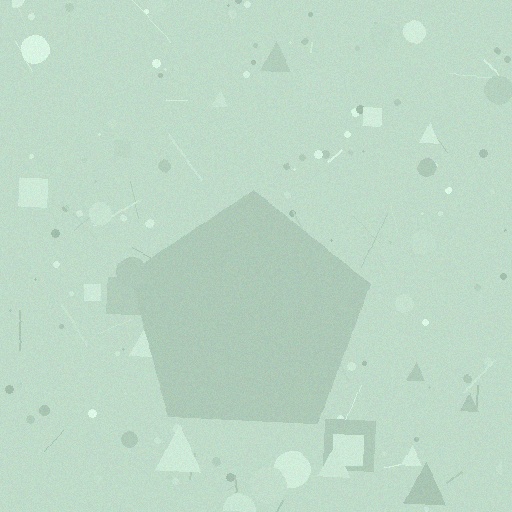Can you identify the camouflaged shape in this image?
The camouflaged shape is a pentagon.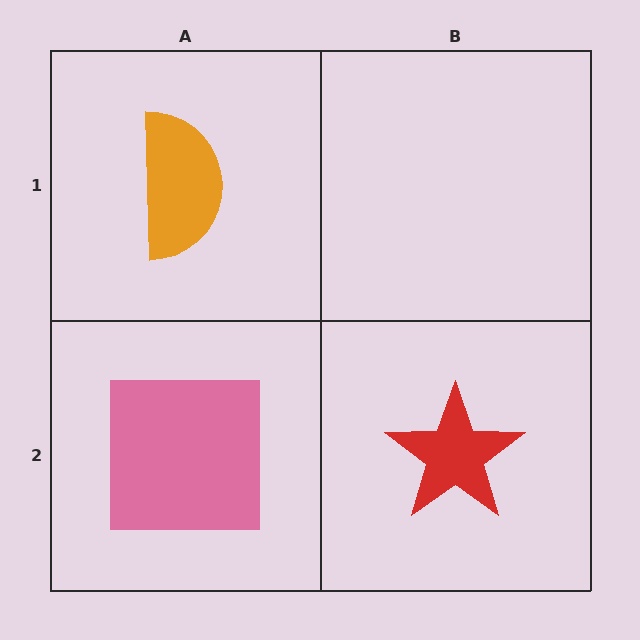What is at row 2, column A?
A pink square.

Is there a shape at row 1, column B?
No, that cell is empty.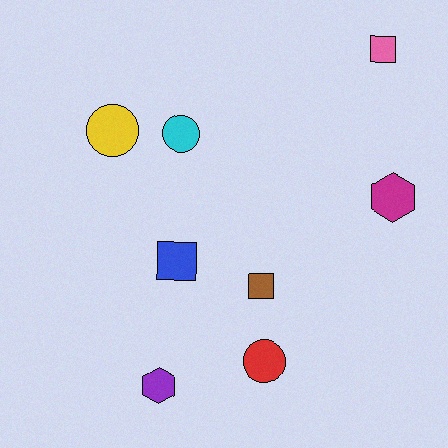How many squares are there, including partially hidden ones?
There are 3 squares.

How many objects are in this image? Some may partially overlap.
There are 8 objects.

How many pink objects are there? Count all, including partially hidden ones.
There is 1 pink object.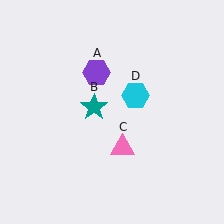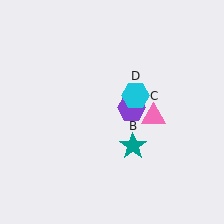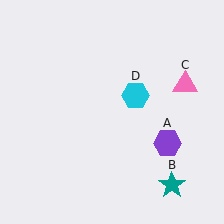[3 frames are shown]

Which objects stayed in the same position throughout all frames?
Cyan hexagon (object D) remained stationary.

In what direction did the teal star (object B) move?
The teal star (object B) moved down and to the right.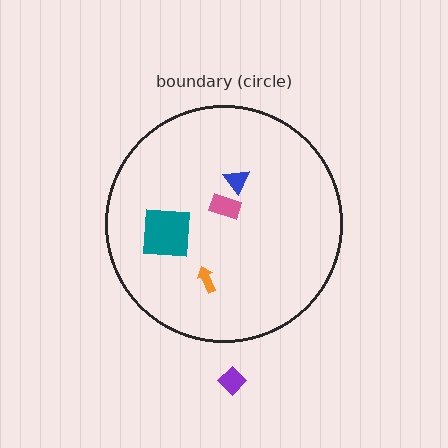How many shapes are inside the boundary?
4 inside, 1 outside.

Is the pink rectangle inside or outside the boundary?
Inside.